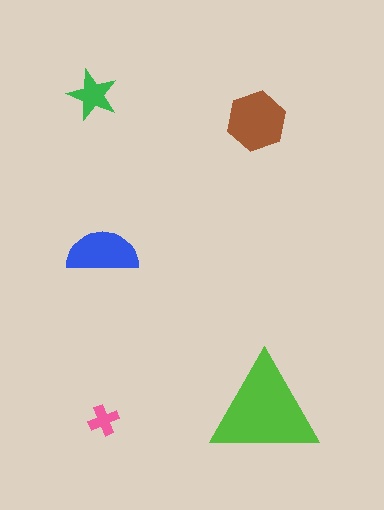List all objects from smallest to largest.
The pink cross, the green star, the blue semicircle, the brown hexagon, the lime triangle.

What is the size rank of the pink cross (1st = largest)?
5th.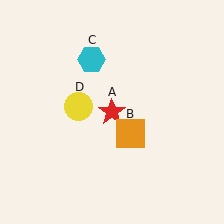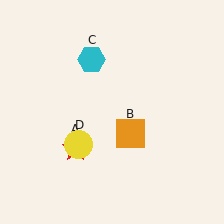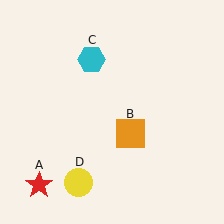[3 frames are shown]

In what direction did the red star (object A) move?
The red star (object A) moved down and to the left.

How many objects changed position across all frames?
2 objects changed position: red star (object A), yellow circle (object D).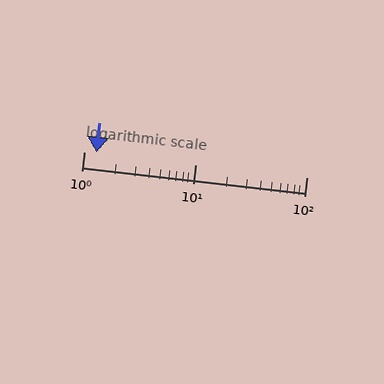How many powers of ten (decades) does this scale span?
The scale spans 2 decades, from 1 to 100.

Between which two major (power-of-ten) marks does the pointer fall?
The pointer is between 1 and 10.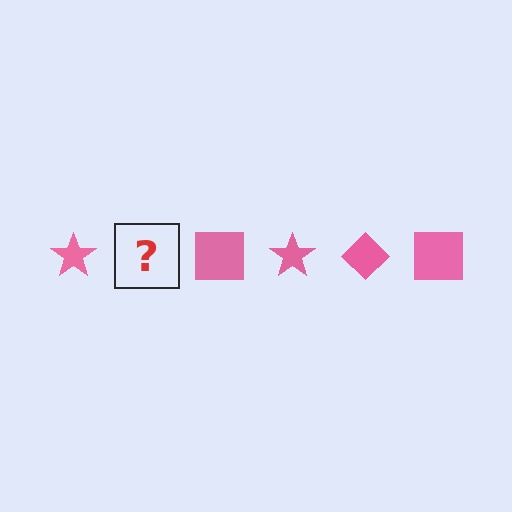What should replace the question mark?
The question mark should be replaced with a pink diamond.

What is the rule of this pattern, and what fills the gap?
The rule is that the pattern cycles through star, diamond, square shapes in pink. The gap should be filled with a pink diamond.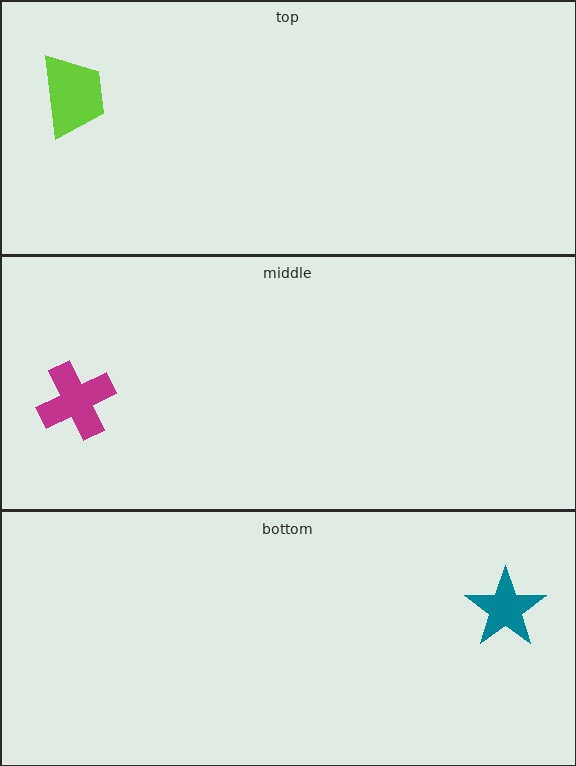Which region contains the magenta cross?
The middle region.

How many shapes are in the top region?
1.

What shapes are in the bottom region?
The teal star.